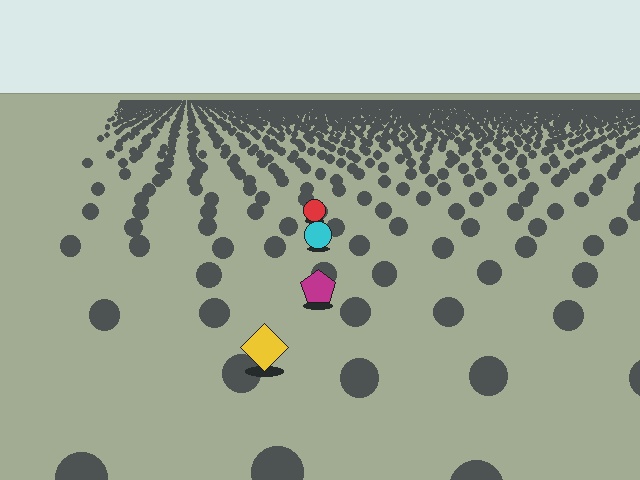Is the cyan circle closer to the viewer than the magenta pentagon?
No. The magenta pentagon is closer — you can tell from the texture gradient: the ground texture is coarser near it.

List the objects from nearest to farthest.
From nearest to farthest: the yellow diamond, the magenta pentagon, the cyan circle, the red circle.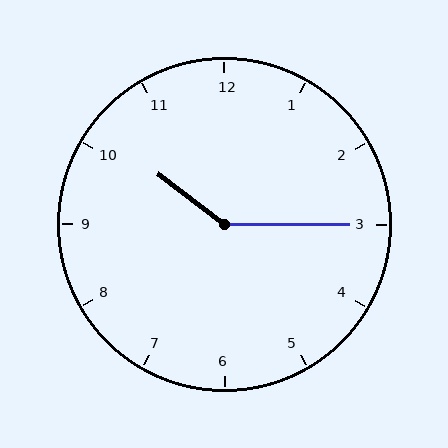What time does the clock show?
10:15.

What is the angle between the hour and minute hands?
Approximately 142 degrees.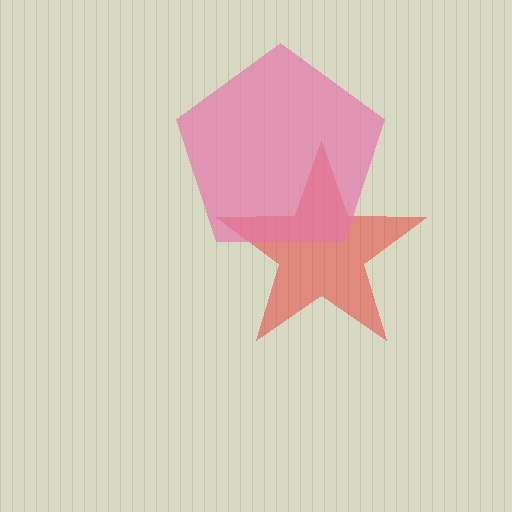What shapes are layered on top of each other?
The layered shapes are: a red star, a pink pentagon.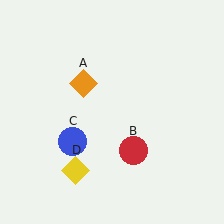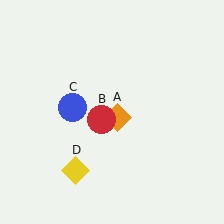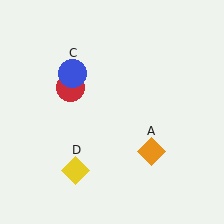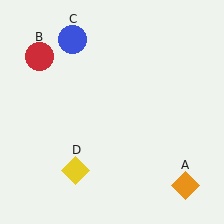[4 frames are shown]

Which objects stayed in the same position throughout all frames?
Yellow diamond (object D) remained stationary.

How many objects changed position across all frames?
3 objects changed position: orange diamond (object A), red circle (object B), blue circle (object C).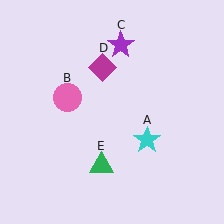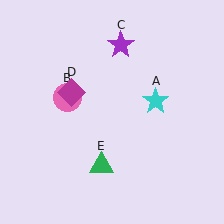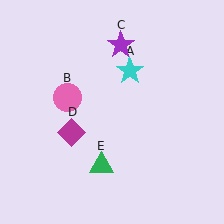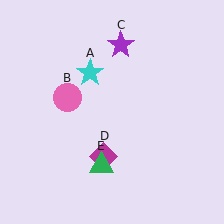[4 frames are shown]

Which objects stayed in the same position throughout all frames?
Pink circle (object B) and purple star (object C) and green triangle (object E) remained stationary.